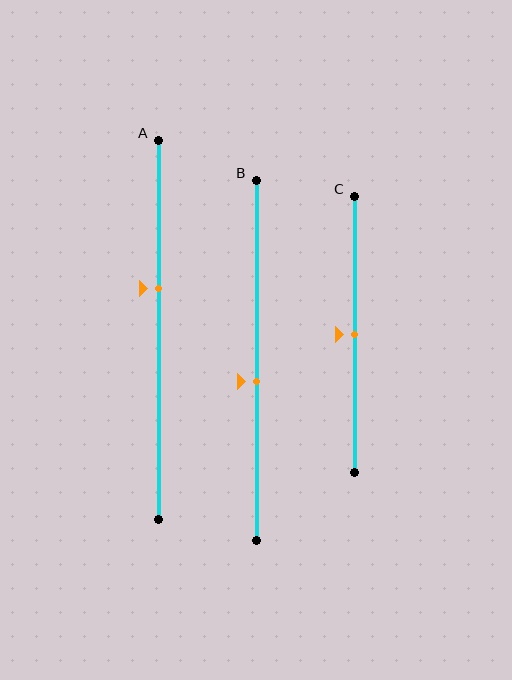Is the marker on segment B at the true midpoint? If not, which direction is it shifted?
No, the marker on segment B is shifted downward by about 6% of the segment length.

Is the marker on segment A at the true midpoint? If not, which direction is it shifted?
No, the marker on segment A is shifted upward by about 11% of the segment length.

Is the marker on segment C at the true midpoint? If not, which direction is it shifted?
Yes, the marker on segment C is at the true midpoint.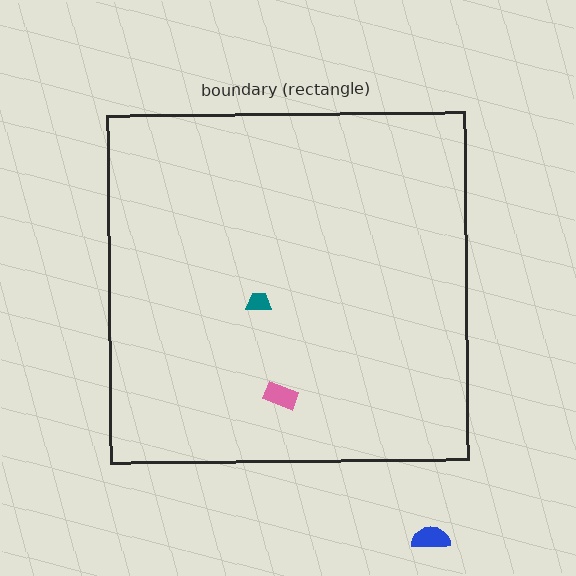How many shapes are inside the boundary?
2 inside, 1 outside.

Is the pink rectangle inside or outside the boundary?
Inside.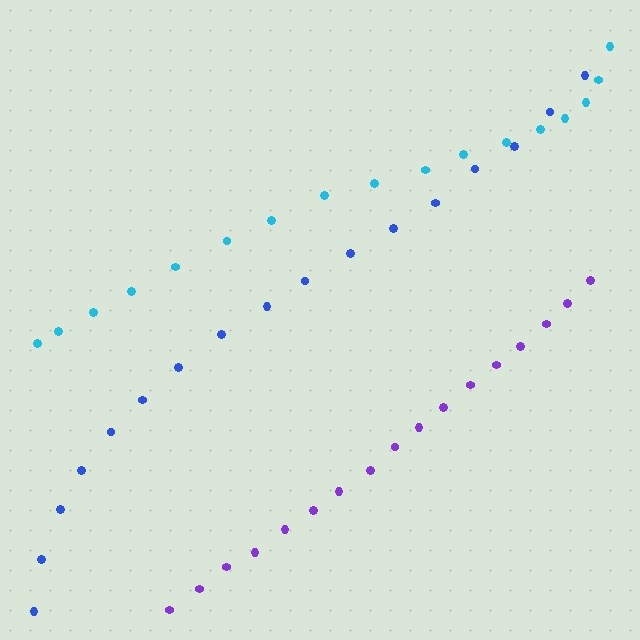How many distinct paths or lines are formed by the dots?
There are 3 distinct paths.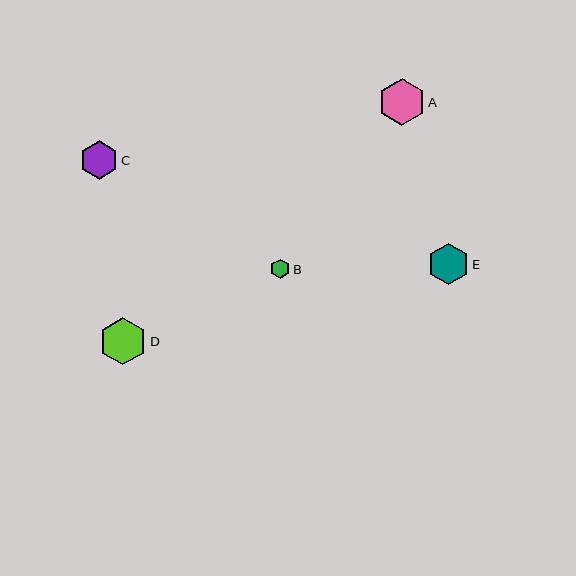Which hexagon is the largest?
Hexagon A is the largest with a size of approximately 47 pixels.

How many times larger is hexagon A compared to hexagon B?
Hexagon A is approximately 2.4 times the size of hexagon B.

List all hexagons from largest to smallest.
From largest to smallest: A, D, E, C, B.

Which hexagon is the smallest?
Hexagon B is the smallest with a size of approximately 20 pixels.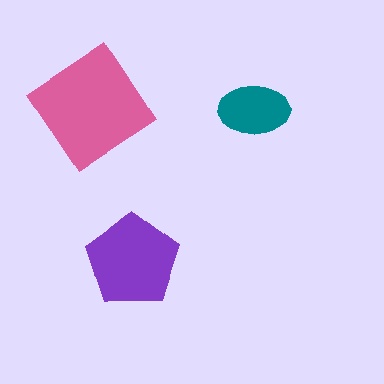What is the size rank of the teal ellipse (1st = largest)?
3rd.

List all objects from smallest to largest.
The teal ellipse, the purple pentagon, the pink diamond.